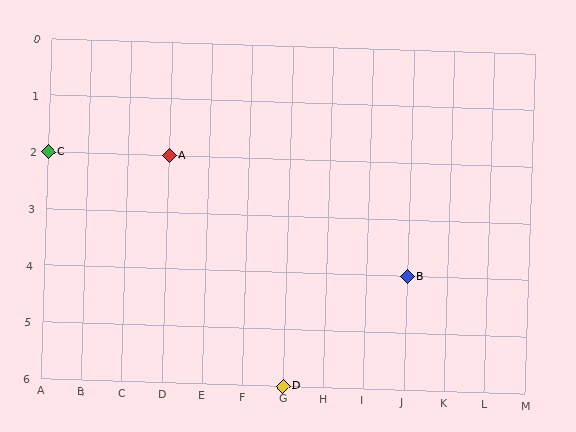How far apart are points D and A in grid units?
Points D and A are 3 columns and 4 rows apart (about 5.0 grid units diagonally).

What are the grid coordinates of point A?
Point A is at grid coordinates (D, 2).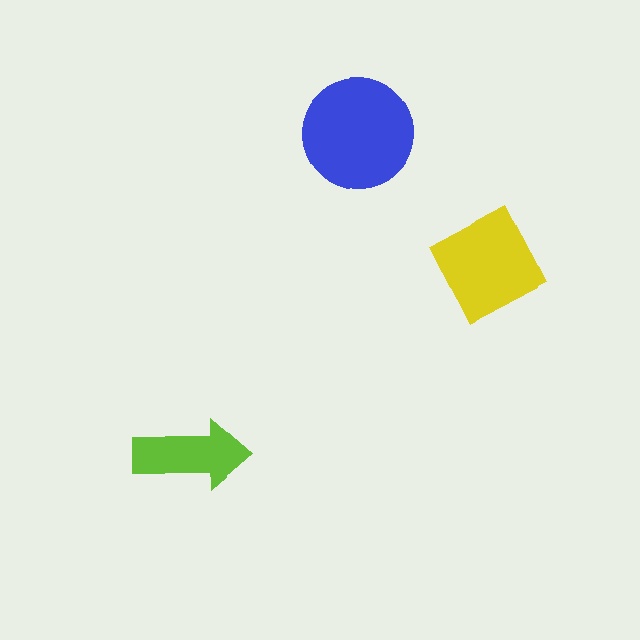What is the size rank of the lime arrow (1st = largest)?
3rd.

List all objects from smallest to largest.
The lime arrow, the yellow square, the blue circle.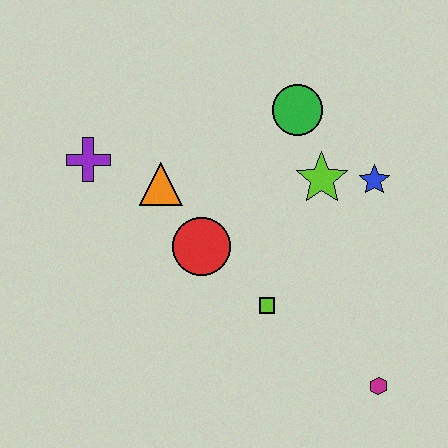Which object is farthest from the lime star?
The purple cross is farthest from the lime star.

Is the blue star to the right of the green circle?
Yes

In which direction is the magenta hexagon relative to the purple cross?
The magenta hexagon is to the right of the purple cross.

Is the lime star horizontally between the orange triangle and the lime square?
No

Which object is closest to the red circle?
The orange triangle is closest to the red circle.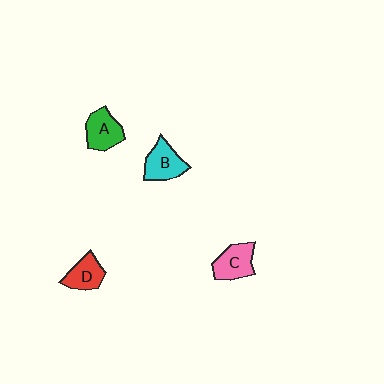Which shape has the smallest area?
Shape D (red).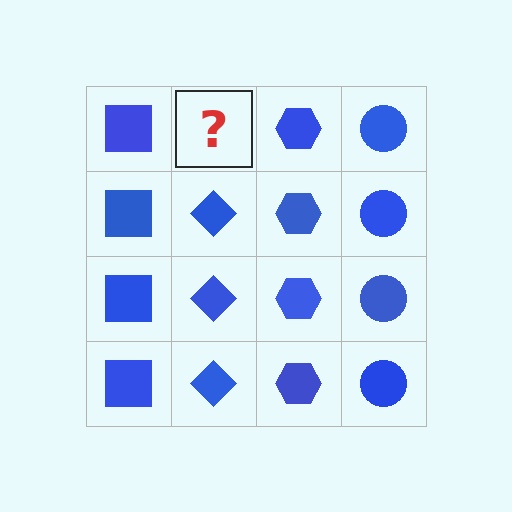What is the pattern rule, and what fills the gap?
The rule is that each column has a consistent shape. The gap should be filled with a blue diamond.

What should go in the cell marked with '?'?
The missing cell should contain a blue diamond.